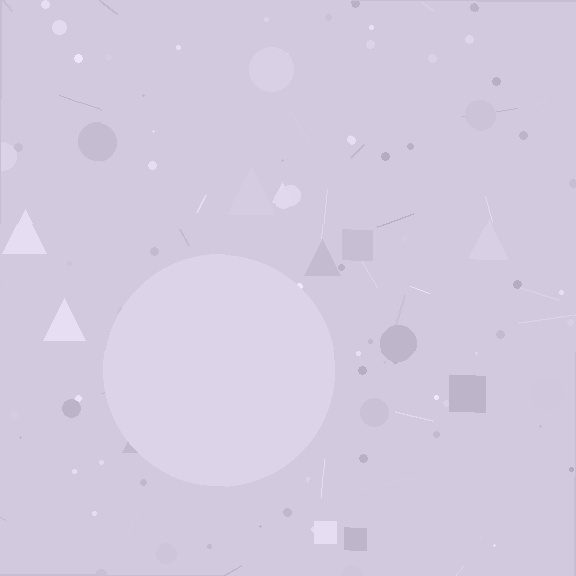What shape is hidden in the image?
A circle is hidden in the image.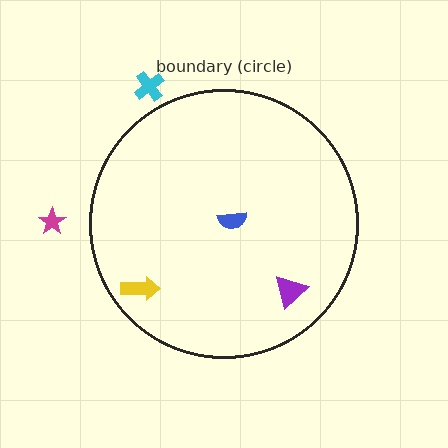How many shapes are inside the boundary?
3 inside, 2 outside.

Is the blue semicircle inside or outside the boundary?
Inside.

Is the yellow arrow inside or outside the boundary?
Inside.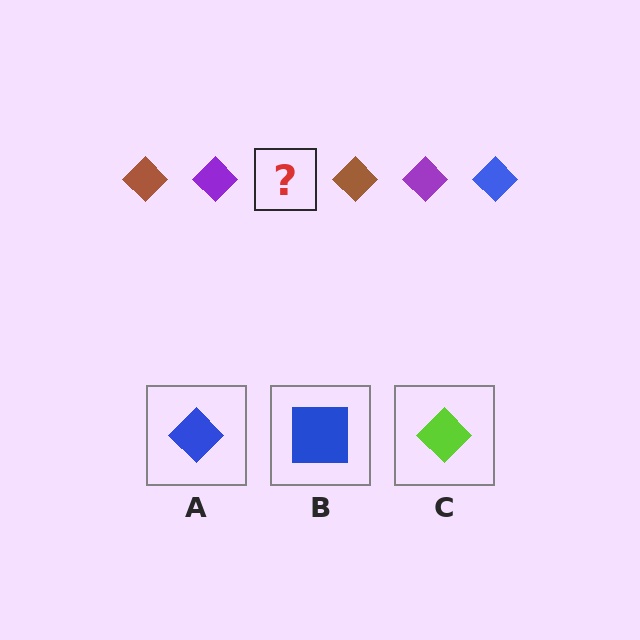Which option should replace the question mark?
Option A.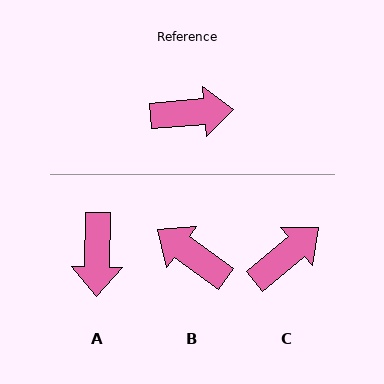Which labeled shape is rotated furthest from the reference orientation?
B, about 139 degrees away.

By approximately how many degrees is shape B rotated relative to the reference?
Approximately 139 degrees counter-clockwise.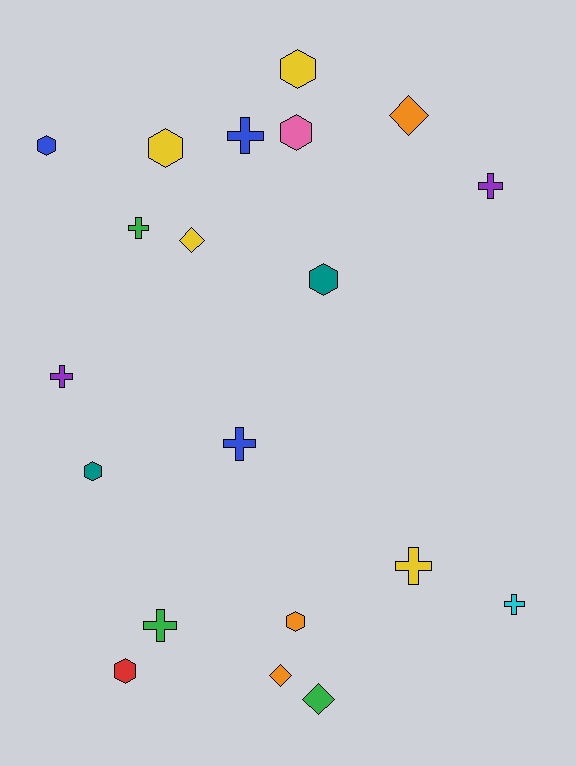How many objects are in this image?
There are 20 objects.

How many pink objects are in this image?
There is 1 pink object.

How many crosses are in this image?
There are 8 crosses.